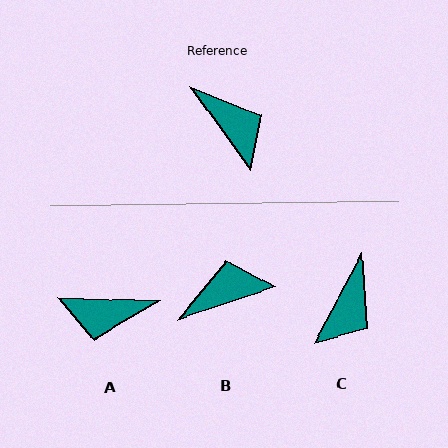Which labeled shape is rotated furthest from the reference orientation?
A, about 128 degrees away.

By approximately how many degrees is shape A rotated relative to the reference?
Approximately 128 degrees clockwise.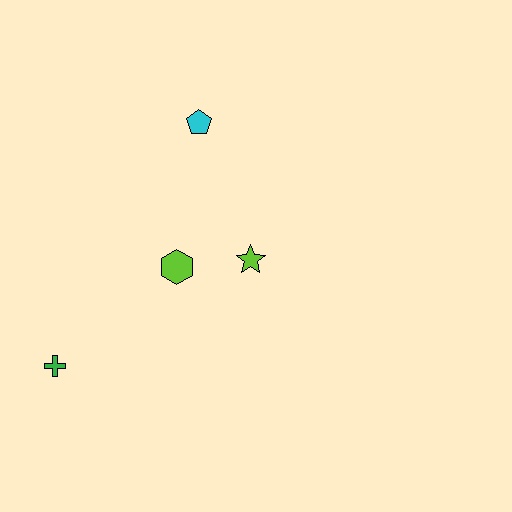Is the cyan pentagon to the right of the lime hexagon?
Yes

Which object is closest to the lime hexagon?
The lime star is closest to the lime hexagon.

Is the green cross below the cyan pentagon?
Yes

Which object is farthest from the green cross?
The cyan pentagon is farthest from the green cross.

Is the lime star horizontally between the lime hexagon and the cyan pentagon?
No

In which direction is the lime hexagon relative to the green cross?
The lime hexagon is to the right of the green cross.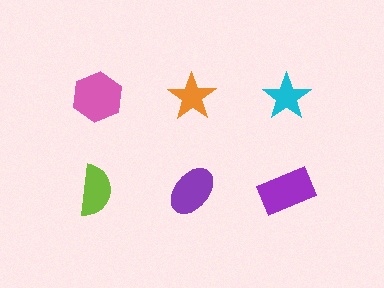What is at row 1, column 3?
A cyan star.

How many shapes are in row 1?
3 shapes.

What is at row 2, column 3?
A purple rectangle.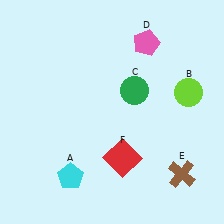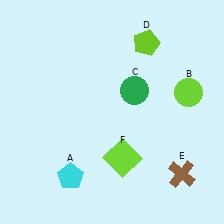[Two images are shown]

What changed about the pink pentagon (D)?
In Image 1, D is pink. In Image 2, it changed to lime.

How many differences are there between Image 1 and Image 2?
There are 2 differences between the two images.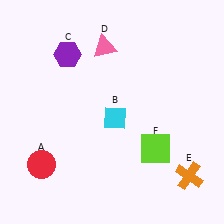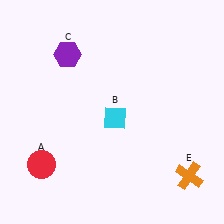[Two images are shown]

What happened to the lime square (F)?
The lime square (F) was removed in Image 2. It was in the bottom-right area of Image 1.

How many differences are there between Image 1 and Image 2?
There are 2 differences between the two images.